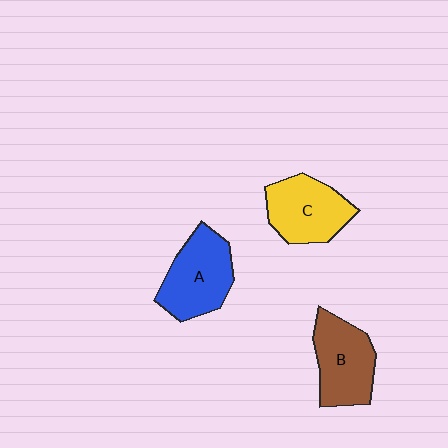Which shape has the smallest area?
Shape C (yellow).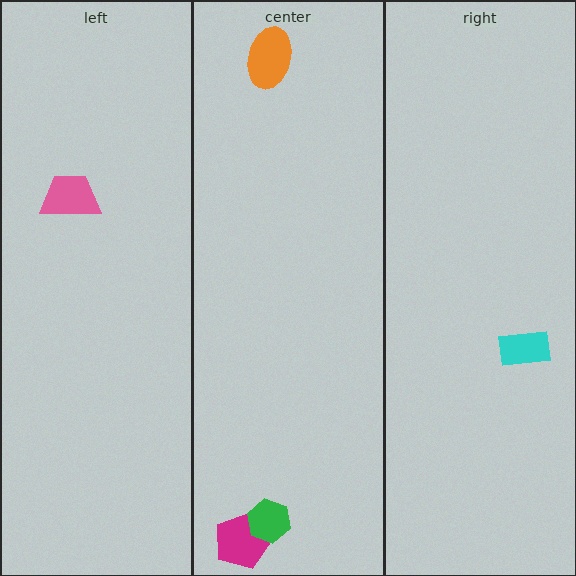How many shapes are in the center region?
3.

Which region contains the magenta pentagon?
The center region.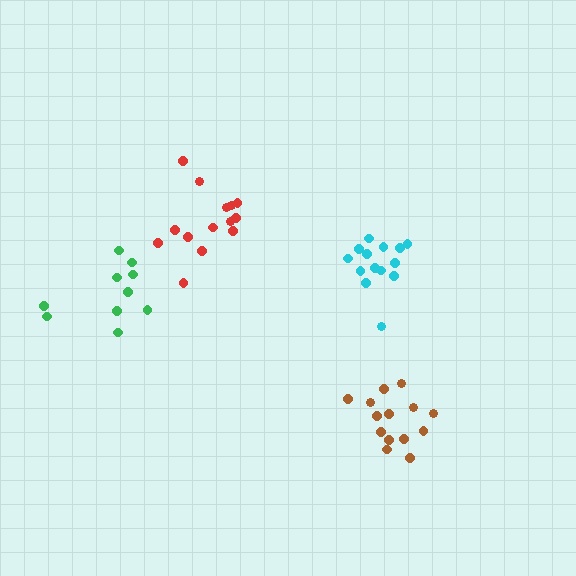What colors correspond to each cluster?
The clusters are colored: red, brown, green, cyan.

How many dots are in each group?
Group 1: 14 dots, Group 2: 14 dots, Group 3: 10 dots, Group 4: 14 dots (52 total).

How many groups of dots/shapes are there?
There are 4 groups.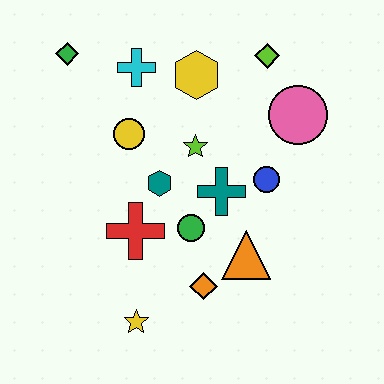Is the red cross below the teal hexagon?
Yes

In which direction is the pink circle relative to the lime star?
The pink circle is to the right of the lime star.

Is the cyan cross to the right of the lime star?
No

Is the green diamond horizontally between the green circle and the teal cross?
No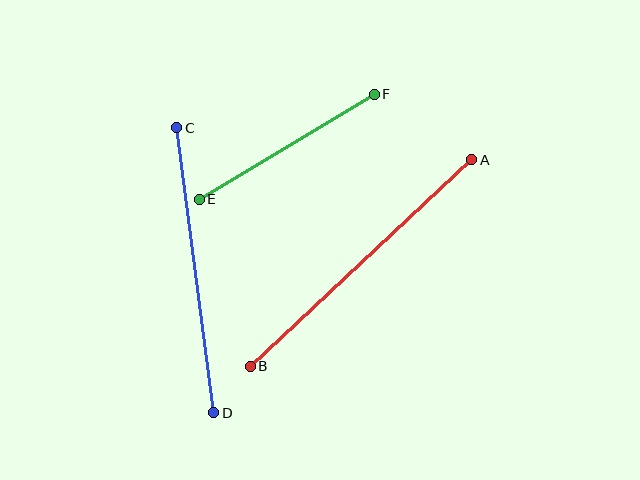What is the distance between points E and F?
The distance is approximately 204 pixels.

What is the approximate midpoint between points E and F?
The midpoint is at approximately (287, 147) pixels.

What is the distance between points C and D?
The distance is approximately 287 pixels.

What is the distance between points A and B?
The distance is approximately 303 pixels.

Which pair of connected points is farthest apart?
Points A and B are farthest apart.